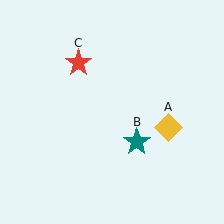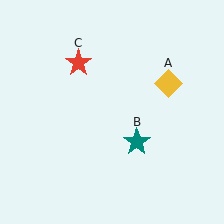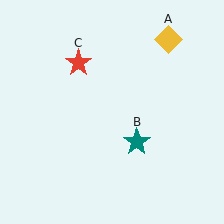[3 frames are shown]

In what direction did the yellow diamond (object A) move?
The yellow diamond (object A) moved up.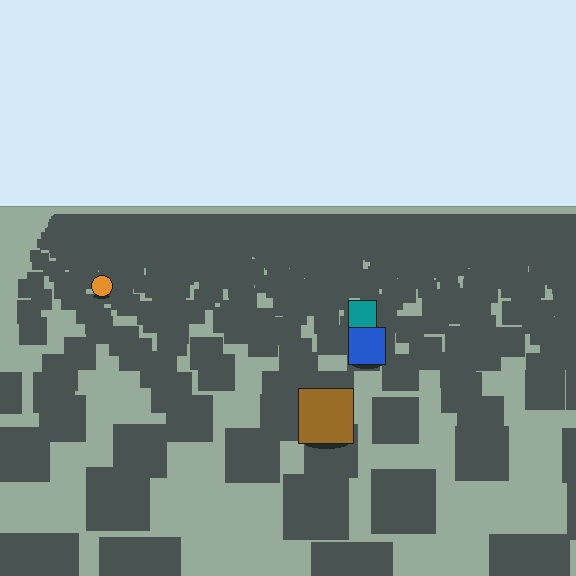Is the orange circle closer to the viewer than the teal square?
No. The teal square is closer — you can tell from the texture gradient: the ground texture is coarser near it.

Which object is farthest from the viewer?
The orange circle is farthest from the viewer. It appears smaller and the ground texture around it is denser.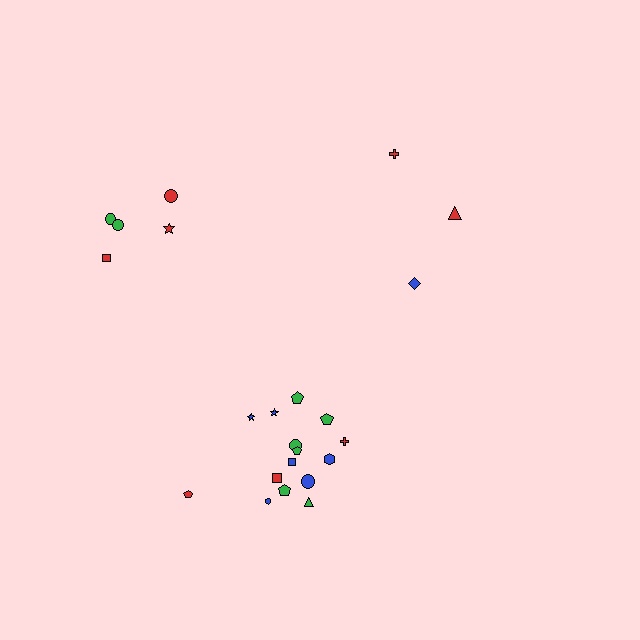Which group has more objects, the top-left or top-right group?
The top-left group.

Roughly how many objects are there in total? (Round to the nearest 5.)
Roughly 25 objects in total.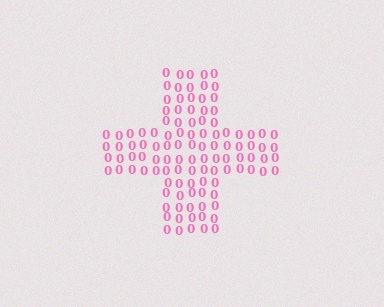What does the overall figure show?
The overall figure shows a cross.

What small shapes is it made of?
It is made of small digit 0's.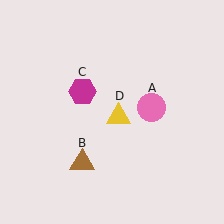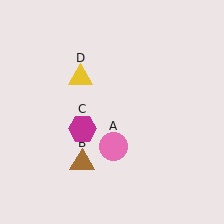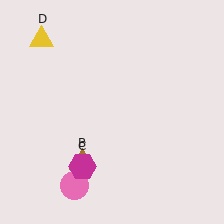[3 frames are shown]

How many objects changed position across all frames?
3 objects changed position: pink circle (object A), magenta hexagon (object C), yellow triangle (object D).